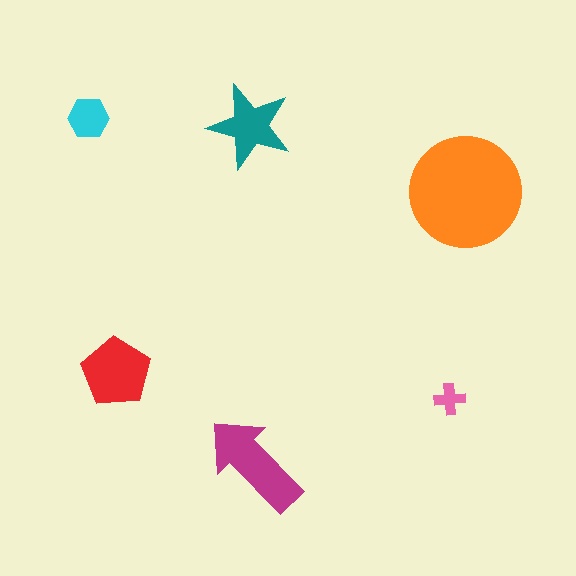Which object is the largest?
The orange circle.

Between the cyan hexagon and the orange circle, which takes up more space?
The orange circle.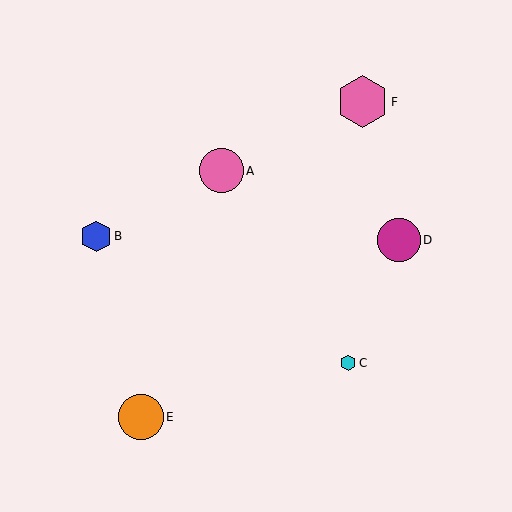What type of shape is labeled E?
Shape E is an orange circle.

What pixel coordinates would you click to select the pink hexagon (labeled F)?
Click at (362, 102) to select the pink hexagon F.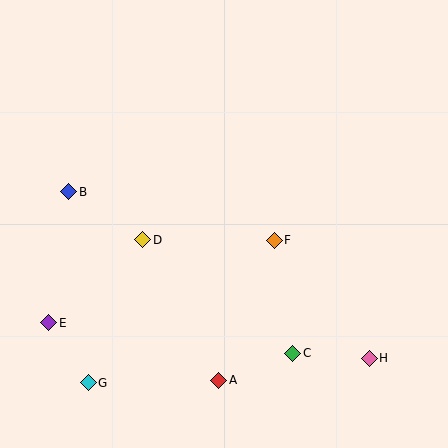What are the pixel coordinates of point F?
Point F is at (274, 240).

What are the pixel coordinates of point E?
Point E is at (49, 323).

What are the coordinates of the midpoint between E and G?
The midpoint between E and G is at (68, 353).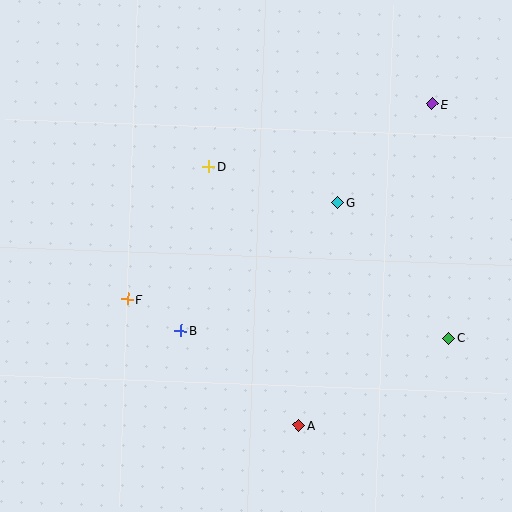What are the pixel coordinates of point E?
Point E is at (432, 104).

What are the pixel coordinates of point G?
Point G is at (338, 202).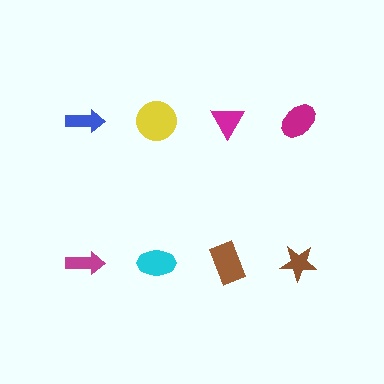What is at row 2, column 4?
A brown star.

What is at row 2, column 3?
A brown rectangle.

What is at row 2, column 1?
A magenta arrow.